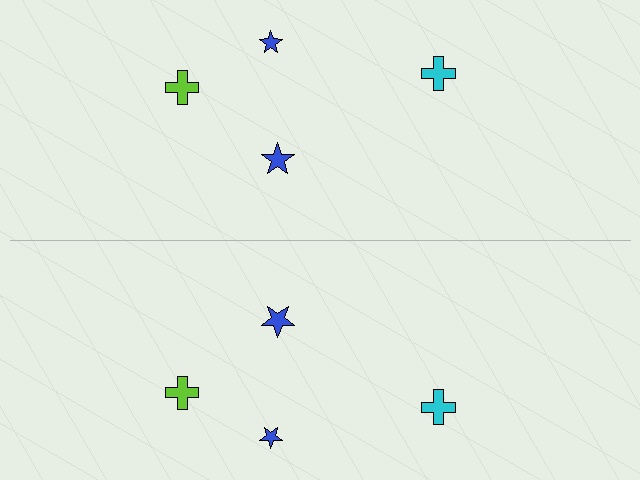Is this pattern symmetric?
Yes, this pattern has bilateral (reflection) symmetry.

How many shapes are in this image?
There are 8 shapes in this image.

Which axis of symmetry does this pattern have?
The pattern has a horizontal axis of symmetry running through the center of the image.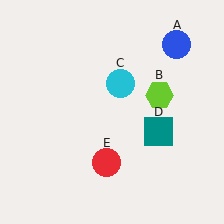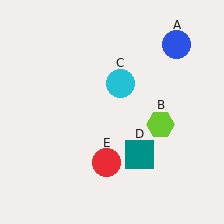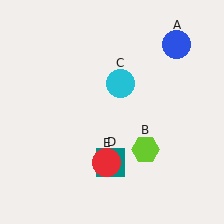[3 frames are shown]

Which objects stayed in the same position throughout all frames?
Blue circle (object A) and cyan circle (object C) and red circle (object E) remained stationary.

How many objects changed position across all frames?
2 objects changed position: lime hexagon (object B), teal square (object D).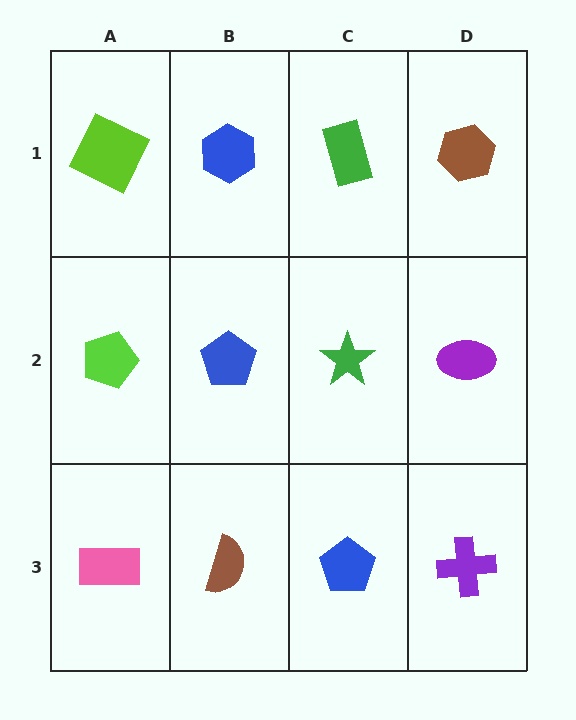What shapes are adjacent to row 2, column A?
A lime square (row 1, column A), a pink rectangle (row 3, column A), a blue pentagon (row 2, column B).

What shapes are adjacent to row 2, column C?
A green rectangle (row 1, column C), a blue pentagon (row 3, column C), a blue pentagon (row 2, column B), a purple ellipse (row 2, column D).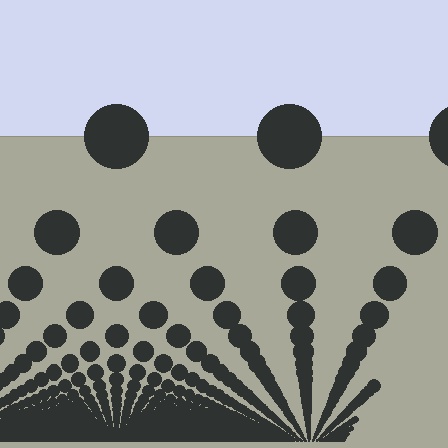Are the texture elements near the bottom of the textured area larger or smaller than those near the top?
Smaller. The gradient is inverted — elements near the bottom are smaller and denser.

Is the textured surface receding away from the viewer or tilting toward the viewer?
The surface appears to tilt toward the viewer. Texture elements get larger and sparser toward the top.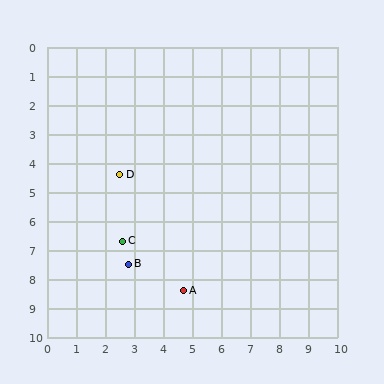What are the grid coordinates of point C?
Point C is at approximately (2.6, 6.7).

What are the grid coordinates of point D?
Point D is at approximately (2.5, 4.4).